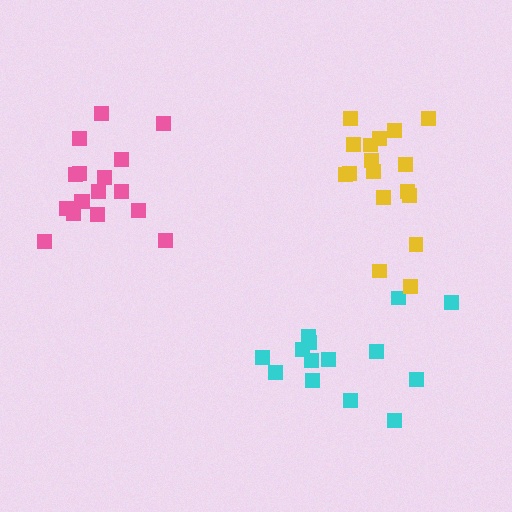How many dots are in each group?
Group 1: 17 dots, Group 2: 14 dots, Group 3: 17 dots (48 total).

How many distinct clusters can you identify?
There are 3 distinct clusters.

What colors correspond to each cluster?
The clusters are colored: pink, cyan, yellow.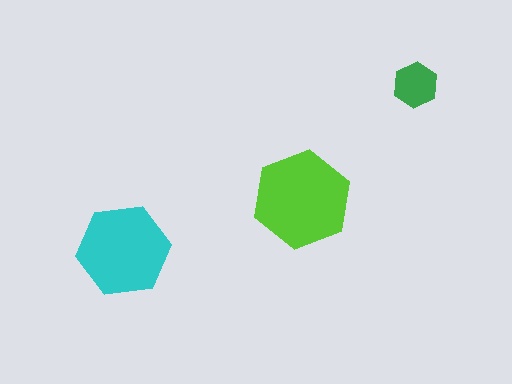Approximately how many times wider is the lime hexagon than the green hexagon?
About 2 times wider.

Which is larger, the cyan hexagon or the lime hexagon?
The lime one.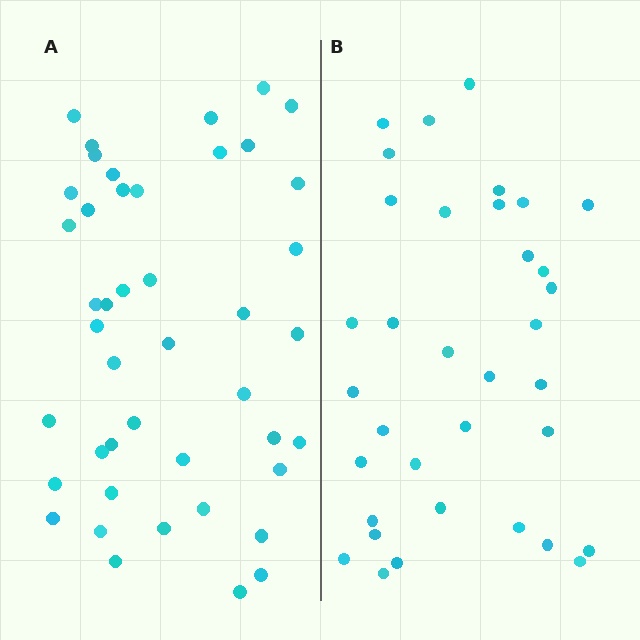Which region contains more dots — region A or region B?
Region A (the left region) has more dots.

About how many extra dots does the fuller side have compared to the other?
Region A has roughly 8 or so more dots than region B.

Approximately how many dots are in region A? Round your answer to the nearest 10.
About 40 dots. (The exact count is 44, which rounds to 40.)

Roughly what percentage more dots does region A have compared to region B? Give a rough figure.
About 25% more.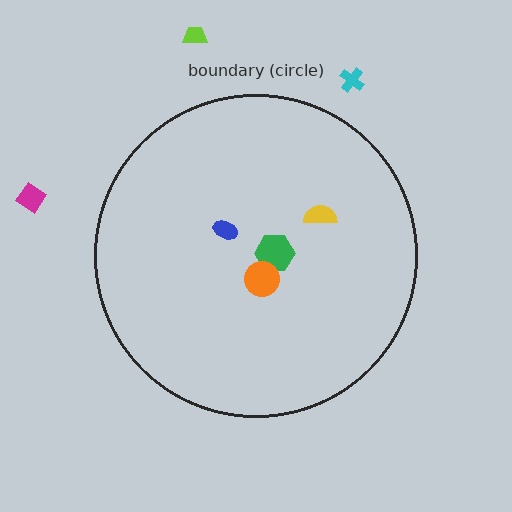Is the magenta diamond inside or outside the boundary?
Outside.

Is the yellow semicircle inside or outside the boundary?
Inside.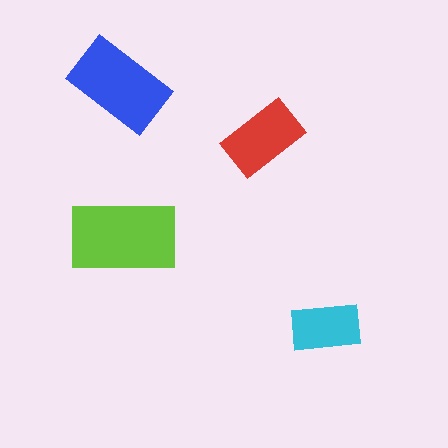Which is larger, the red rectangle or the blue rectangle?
The blue one.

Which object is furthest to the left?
The blue rectangle is leftmost.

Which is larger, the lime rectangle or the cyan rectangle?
The lime one.